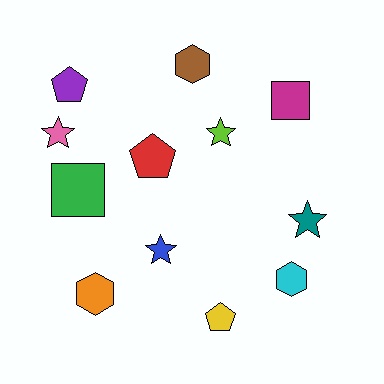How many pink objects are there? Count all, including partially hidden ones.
There is 1 pink object.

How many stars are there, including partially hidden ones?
There are 4 stars.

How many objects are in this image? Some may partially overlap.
There are 12 objects.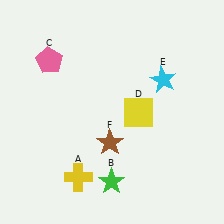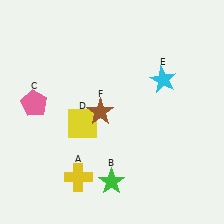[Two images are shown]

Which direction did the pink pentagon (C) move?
The pink pentagon (C) moved down.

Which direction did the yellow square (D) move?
The yellow square (D) moved left.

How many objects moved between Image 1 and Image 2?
3 objects moved between the two images.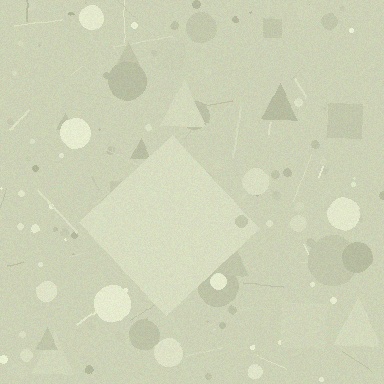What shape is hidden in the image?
A diamond is hidden in the image.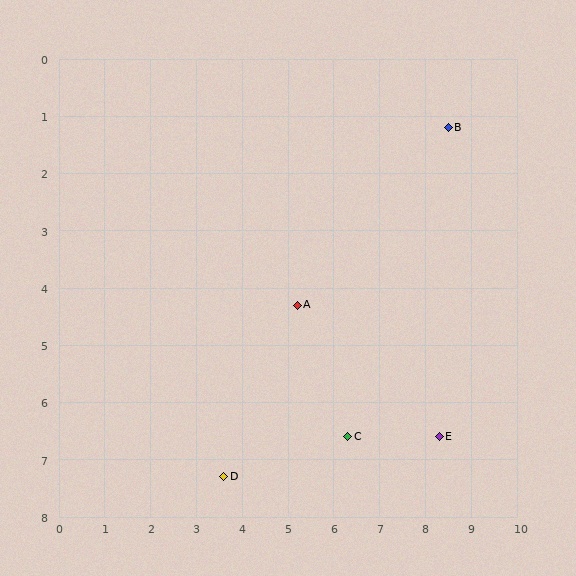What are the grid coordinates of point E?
Point E is at approximately (8.3, 6.6).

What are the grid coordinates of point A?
Point A is at approximately (5.2, 4.3).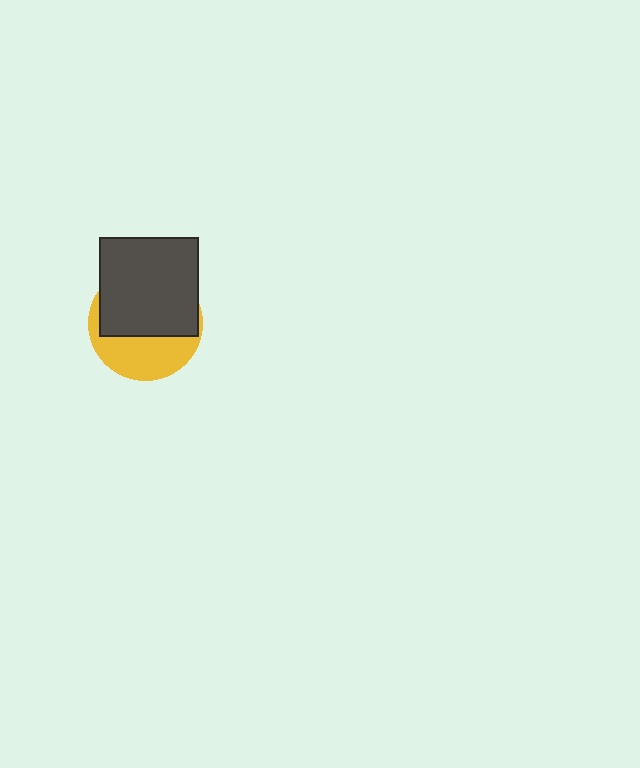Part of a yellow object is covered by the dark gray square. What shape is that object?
It is a circle.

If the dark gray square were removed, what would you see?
You would see the complete yellow circle.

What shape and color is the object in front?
The object in front is a dark gray square.